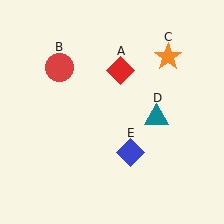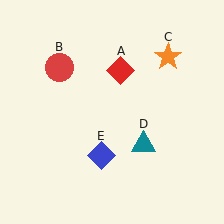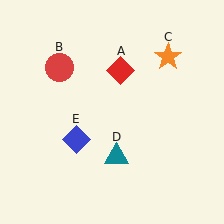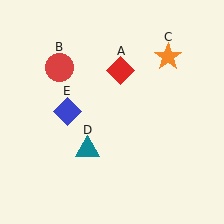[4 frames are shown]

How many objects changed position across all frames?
2 objects changed position: teal triangle (object D), blue diamond (object E).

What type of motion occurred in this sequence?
The teal triangle (object D), blue diamond (object E) rotated clockwise around the center of the scene.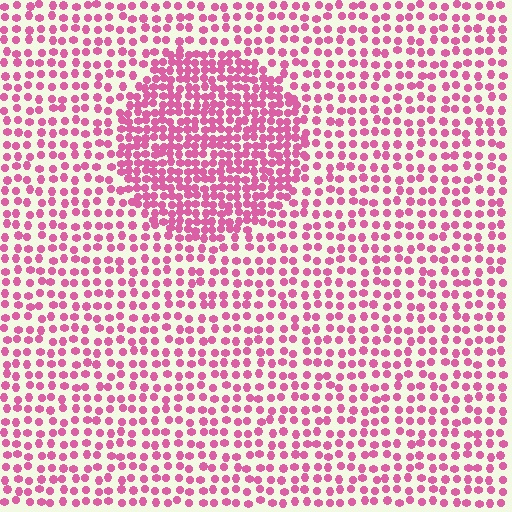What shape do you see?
I see a circle.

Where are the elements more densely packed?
The elements are more densely packed inside the circle boundary.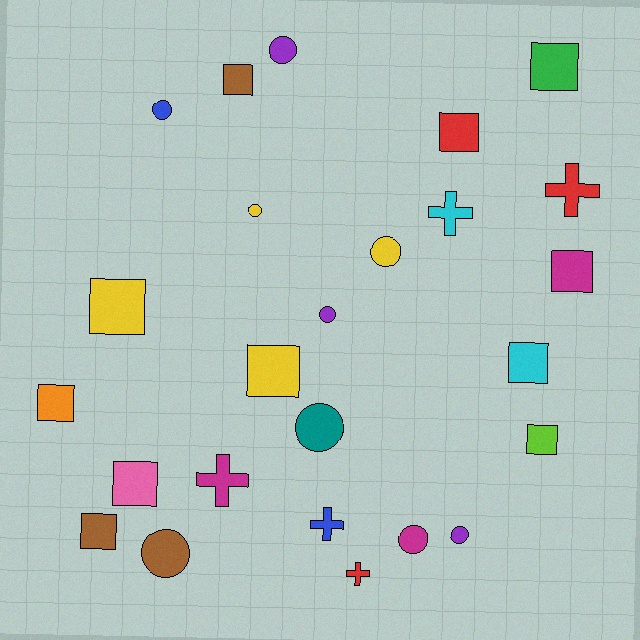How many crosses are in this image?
There are 5 crosses.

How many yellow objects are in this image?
There are 4 yellow objects.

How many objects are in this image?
There are 25 objects.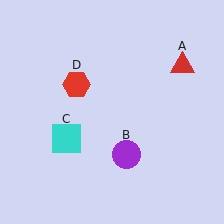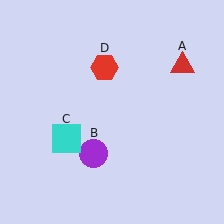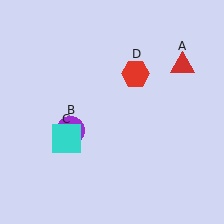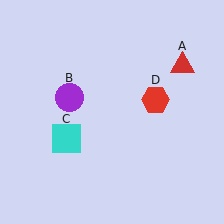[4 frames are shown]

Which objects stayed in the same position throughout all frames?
Red triangle (object A) and cyan square (object C) remained stationary.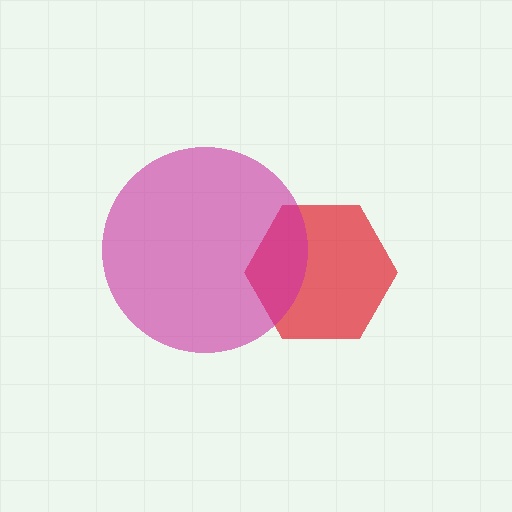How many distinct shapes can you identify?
There are 2 distinct shapes: a red hexagon, a magenta circle.